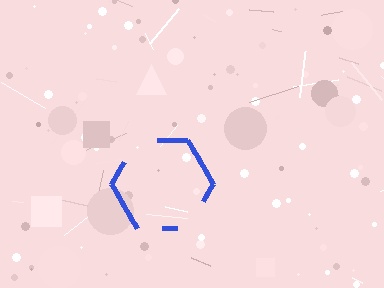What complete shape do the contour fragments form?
The contour fragments form a hexagon.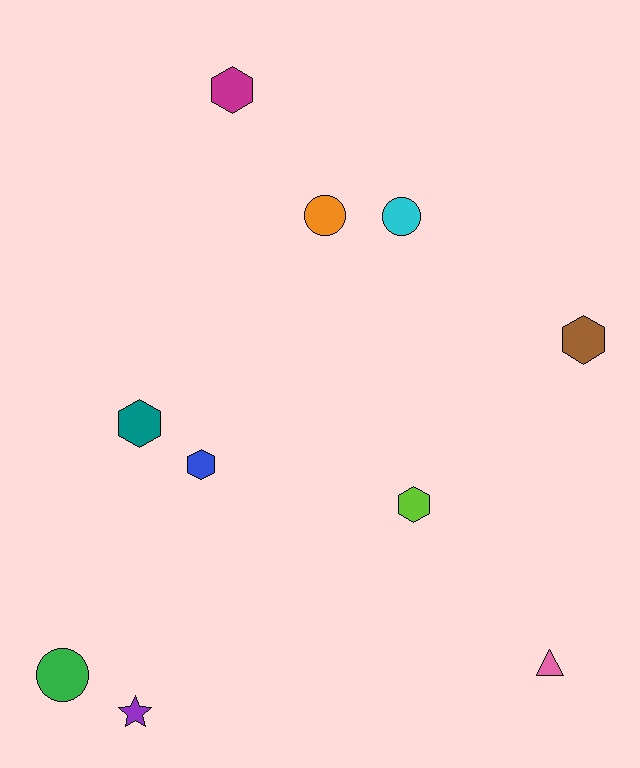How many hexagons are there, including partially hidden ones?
There are 5 hexagons.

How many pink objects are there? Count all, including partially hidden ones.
There is 1 pink object.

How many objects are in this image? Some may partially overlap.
There are 10 objects.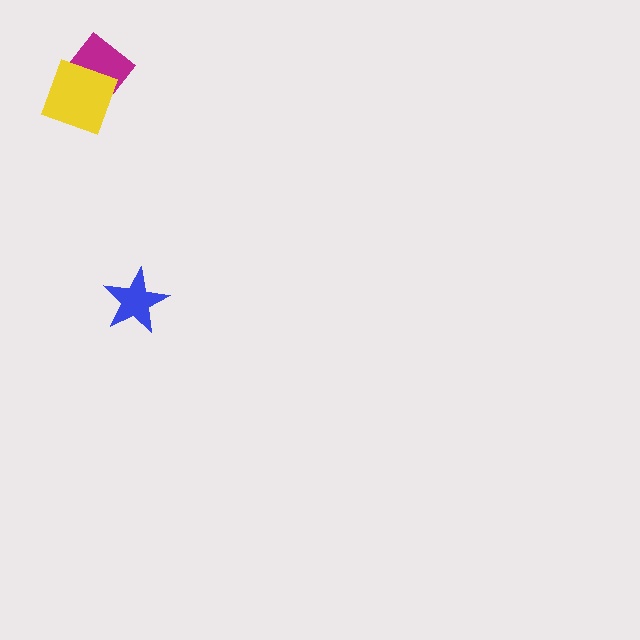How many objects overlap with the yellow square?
1 object overlaps with the yellow square.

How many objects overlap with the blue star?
0 objects overlap with the blue star.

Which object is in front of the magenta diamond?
The yellow square is in front of the magenta diamond.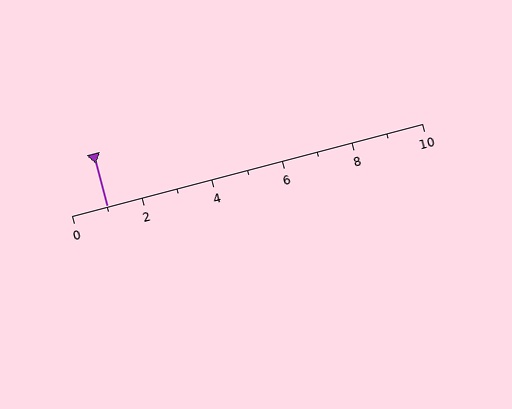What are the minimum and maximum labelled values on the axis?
The axis runs from 0 to 10.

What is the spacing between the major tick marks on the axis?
The major ticks are spaced 2 apart.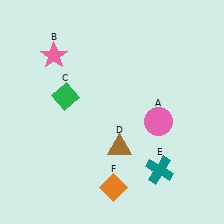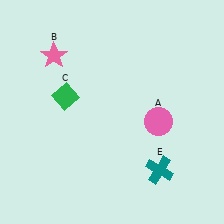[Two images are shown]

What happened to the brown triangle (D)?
The brown triangle (D) was removed in Image 2. It was in the bottom-right area of Image 1.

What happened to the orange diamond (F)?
The orange diamond (F) was removed in Image 2. It was in the bottom-right area of Image 1.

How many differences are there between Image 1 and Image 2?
There are 2 differences between the two images.